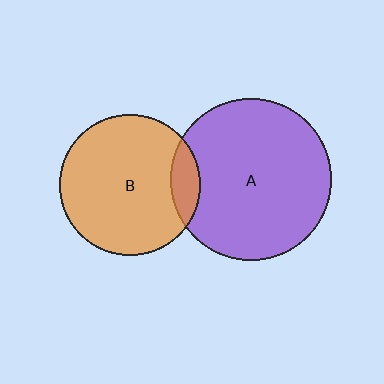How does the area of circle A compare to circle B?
Approximately 1.3 times.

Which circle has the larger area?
Circle A (purple).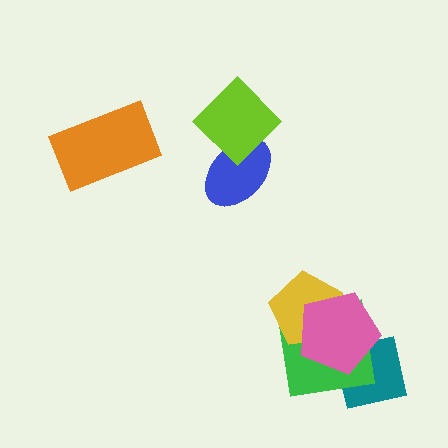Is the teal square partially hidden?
Yes, it is partially covered by another shape.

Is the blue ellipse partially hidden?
Yes, it is partially covered by another shape.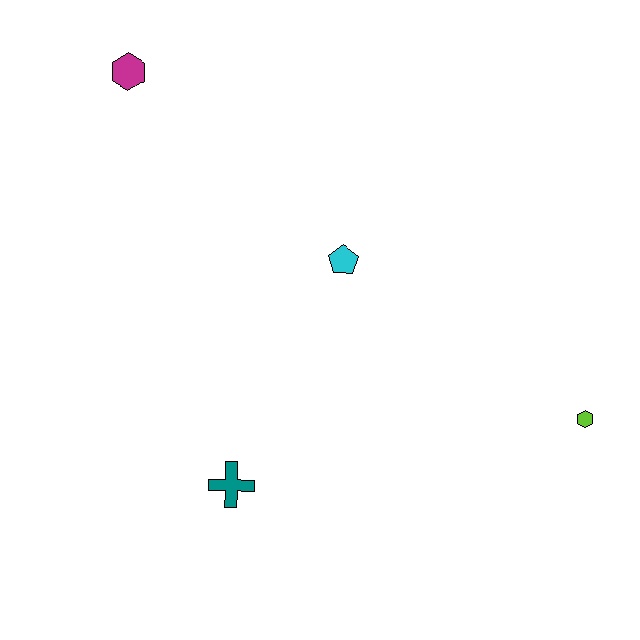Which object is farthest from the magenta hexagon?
The lime hexagon is farthest from the magenta hexagon.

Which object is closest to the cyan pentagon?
The teal cross is closest to the cyan pentagon.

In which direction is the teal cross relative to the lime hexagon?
The teal cross is to the left of the lime hexagon.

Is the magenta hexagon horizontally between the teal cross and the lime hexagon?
No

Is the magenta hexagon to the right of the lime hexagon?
No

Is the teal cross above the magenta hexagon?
No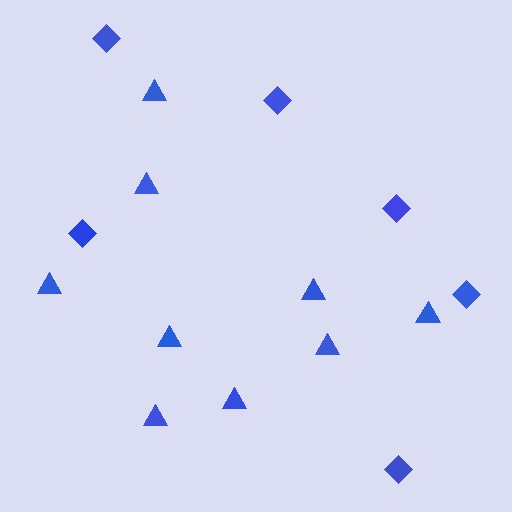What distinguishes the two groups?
There are 2 groups: one group of diamonds (6) and one group of triangles (9).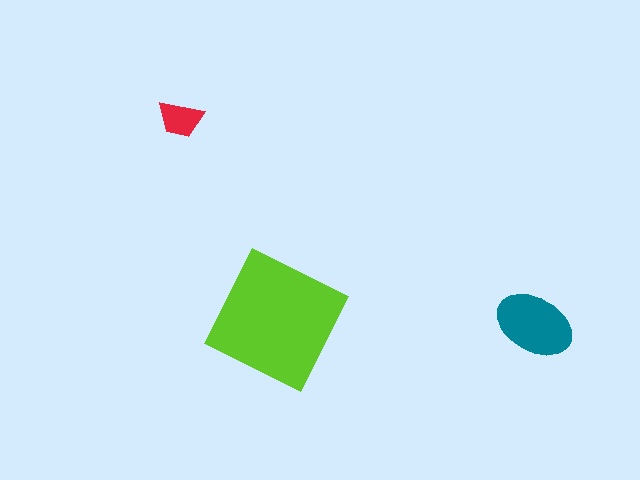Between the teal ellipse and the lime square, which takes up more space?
The lime square.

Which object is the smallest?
The red trapezoid.